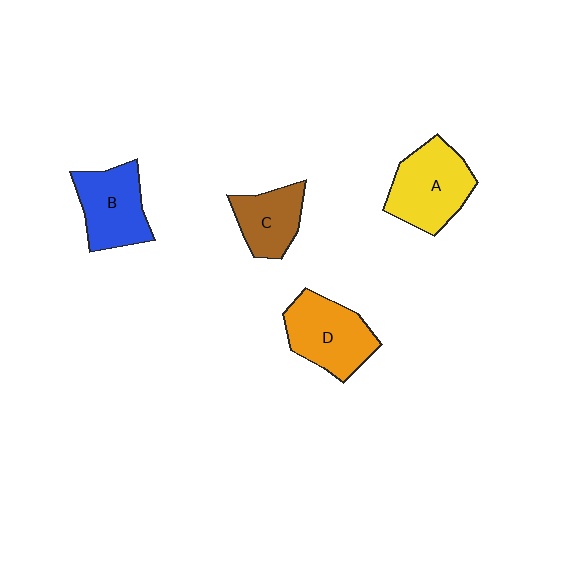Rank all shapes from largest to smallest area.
From largest to smallest: A (yellow), D (orange), B (blue), C (brown).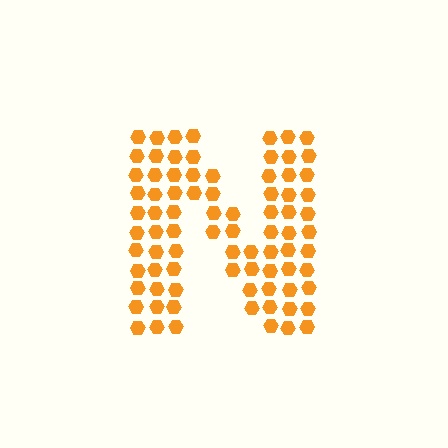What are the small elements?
The small elements are hexagons.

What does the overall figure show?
The overall figure shows the letter N.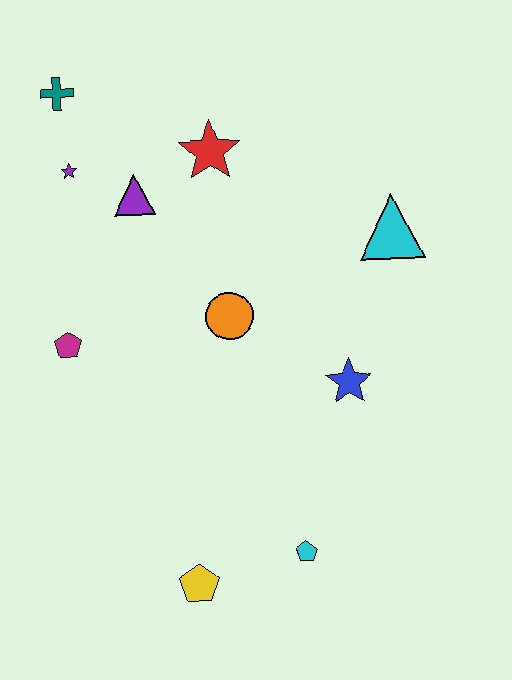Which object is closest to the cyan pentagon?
The yellow pentagon is closest to the cyan pentagon.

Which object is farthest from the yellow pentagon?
The teal cross is farthest from the yellow pentagon.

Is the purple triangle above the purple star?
No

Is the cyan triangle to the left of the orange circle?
No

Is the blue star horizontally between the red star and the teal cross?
No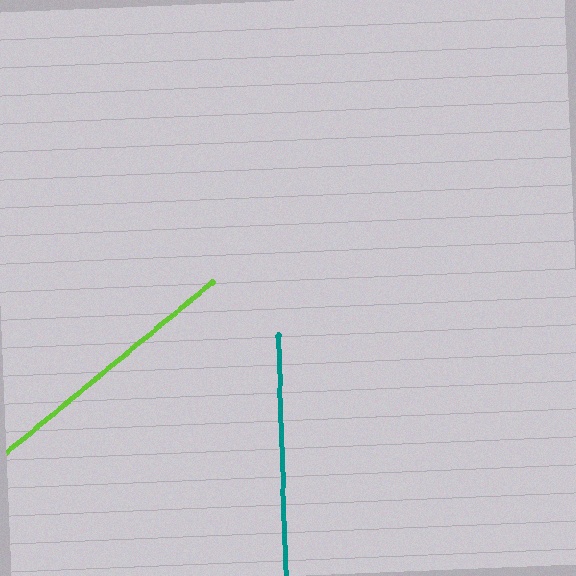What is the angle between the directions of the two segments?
Approximately 52 degrees.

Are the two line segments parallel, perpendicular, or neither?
Neither parallel nor perpendicular — they differ by about 52°.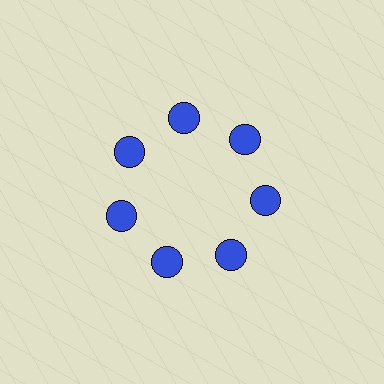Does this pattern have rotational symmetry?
Yes, this pattern has 7-fold rotational symmetry. It looks the same after rotating 51 degrees around the center.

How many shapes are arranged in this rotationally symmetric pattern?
There are 7 shapes, arranged in 7 groups of 1.